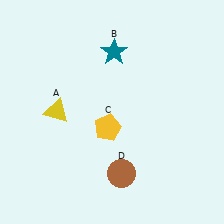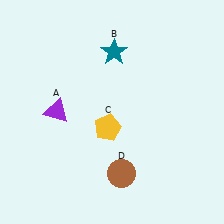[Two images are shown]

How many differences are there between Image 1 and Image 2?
There is 1 difference between the two images.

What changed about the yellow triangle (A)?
In Image 1, A is yellow. In Image 2, it changed to purple.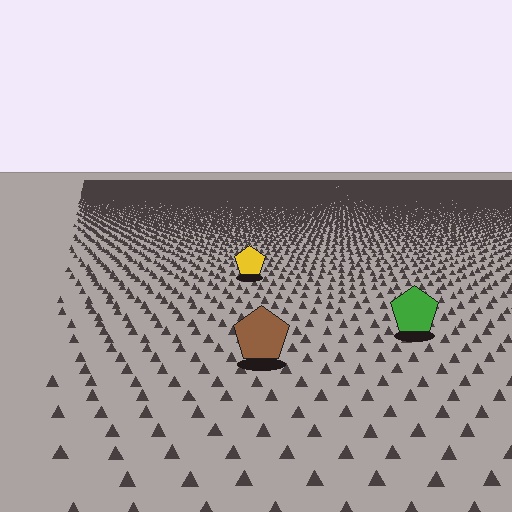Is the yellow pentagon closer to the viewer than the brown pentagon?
No. The brown pentagon is closer — you can tell from the texture gradient: the ground texture is coarser near it.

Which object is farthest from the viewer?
The yellow pentagon is farthest from the viewer. It appears smaller and the ground texture around it is denser.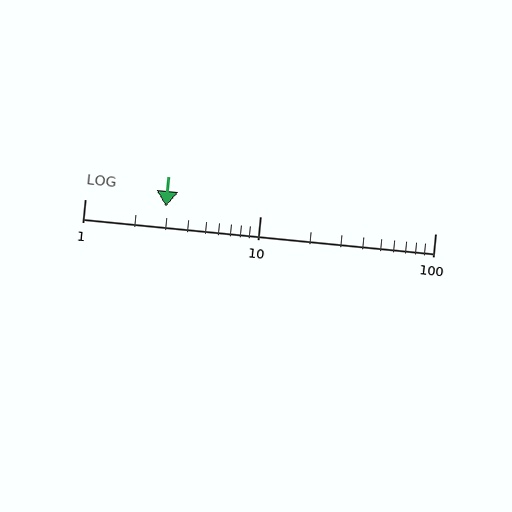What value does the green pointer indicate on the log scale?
The pointer indicates approximately 2.9.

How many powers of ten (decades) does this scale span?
The scale spans 2 decades, from 1 to 100.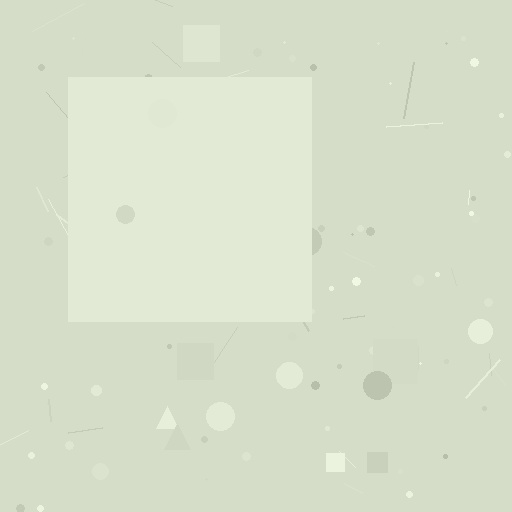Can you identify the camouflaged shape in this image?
The camouflaged shape is a square.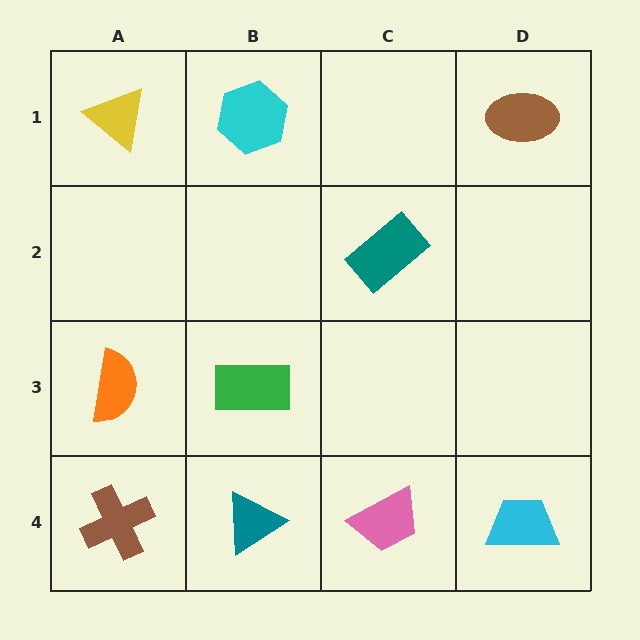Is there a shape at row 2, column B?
No, that cell is empty.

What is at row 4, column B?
A teal triangle.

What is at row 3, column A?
An orange semicircle.